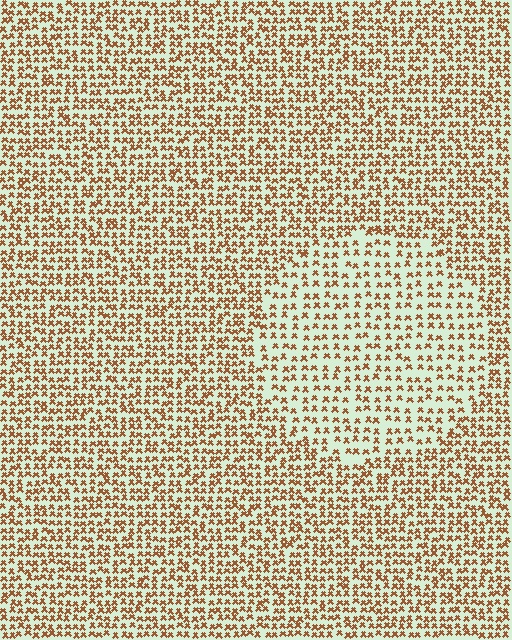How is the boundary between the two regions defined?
The boundary is defined by a change in element density (approximately 1.7x ratio). All elements are the same color, size, and shape.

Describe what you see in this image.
The image contains small brown elements arranged at two different densities. A circle-shaped region is visible where the elements are less densely packed than the surrounding area.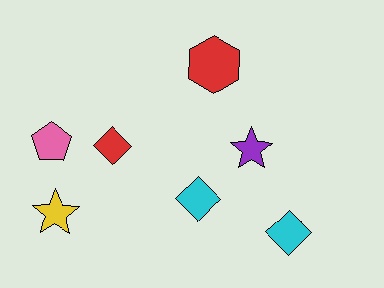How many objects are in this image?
There are 7 objects.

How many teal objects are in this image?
There are no teal objects.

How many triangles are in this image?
There are no triangles.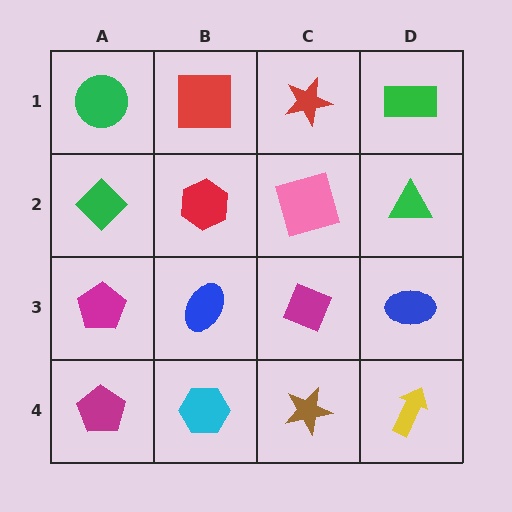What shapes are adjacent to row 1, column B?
A red hexagon (row 2, column B), a green circle (row 1, column A), a red star (row 1, column C).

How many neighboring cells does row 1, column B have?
3.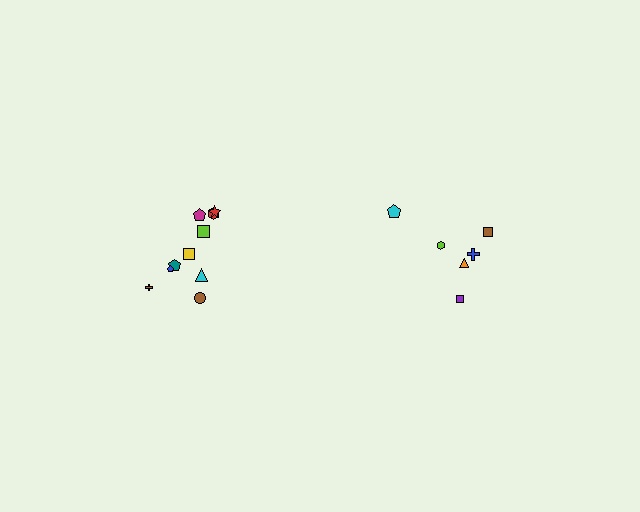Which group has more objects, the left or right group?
The left group.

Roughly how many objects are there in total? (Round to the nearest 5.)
Roughly 15 objects in total.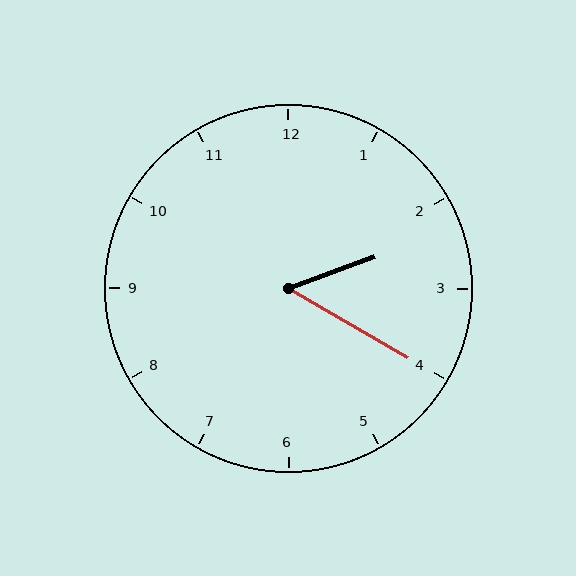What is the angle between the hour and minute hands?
Approximately 50 degrees.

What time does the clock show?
2:20.